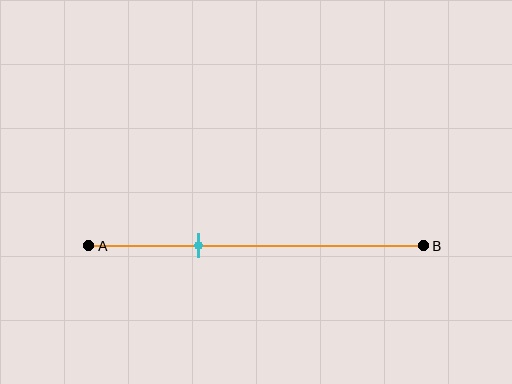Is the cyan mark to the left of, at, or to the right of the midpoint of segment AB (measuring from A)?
The cyan mark is to the left of the midpoint of segment AB.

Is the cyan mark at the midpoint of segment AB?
No, the mark is at about 35% from A, not at the 50% midpoint.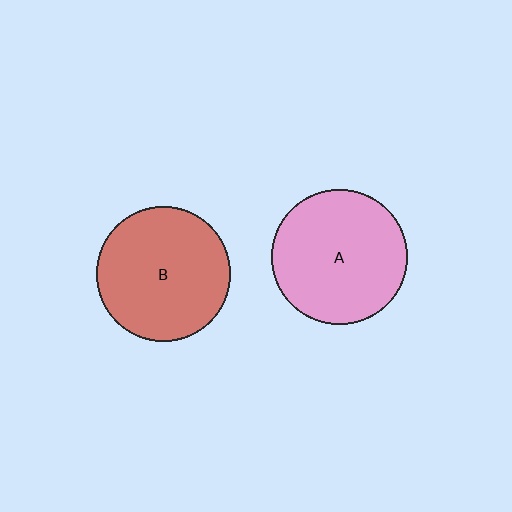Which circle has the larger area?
Circle A (pink).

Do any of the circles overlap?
No, none of the circles overlap.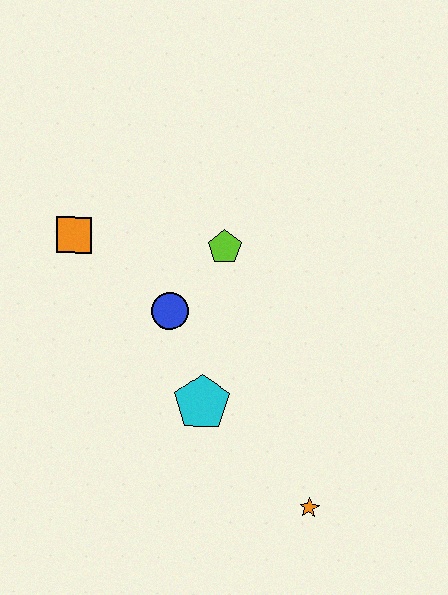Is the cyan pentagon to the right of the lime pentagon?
No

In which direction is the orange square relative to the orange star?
The orange square is above the orange star.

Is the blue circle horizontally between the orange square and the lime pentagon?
Yes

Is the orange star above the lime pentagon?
No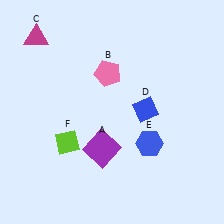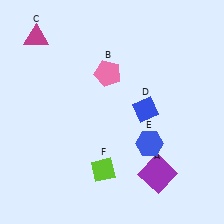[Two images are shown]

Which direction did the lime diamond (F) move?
The lime diamond (F) moved right.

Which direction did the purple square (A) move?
The purple square (A) moved right.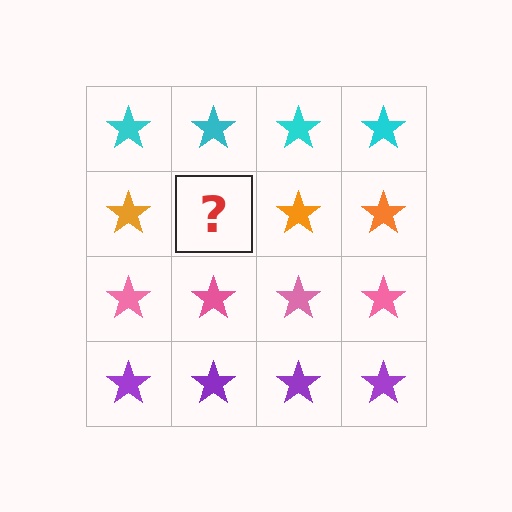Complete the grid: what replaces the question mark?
The question mark should be replaced with an orange star.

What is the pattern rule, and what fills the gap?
The rule is that each row has a consistent color. The gap should be filled with an orange star.